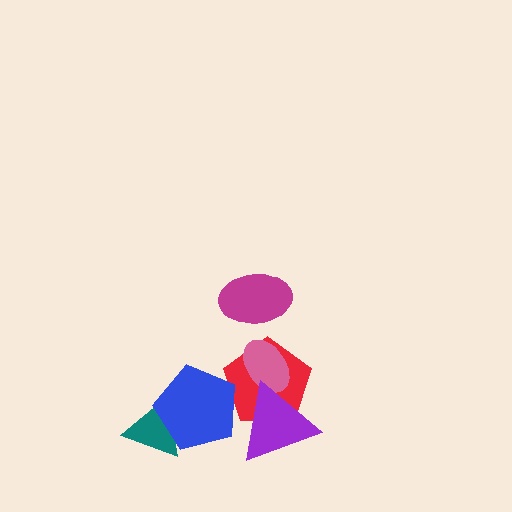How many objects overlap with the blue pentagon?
3 objects overlap with the blue pentagon.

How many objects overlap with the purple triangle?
3 objects overlap with the purple triangle.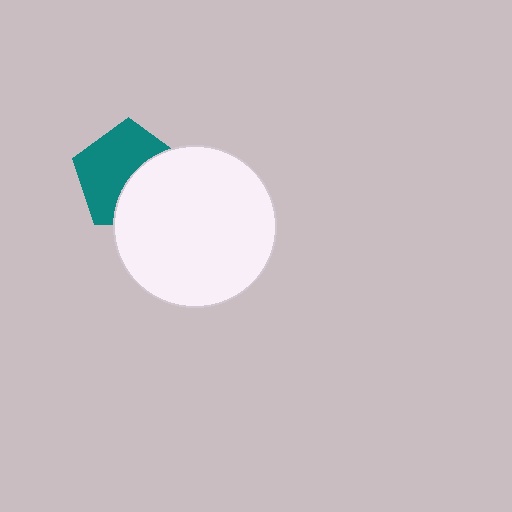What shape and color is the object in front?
The object in front is a white circle.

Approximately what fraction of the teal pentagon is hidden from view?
Roughly 42% of the teal pentagon is hidden behind the white circle.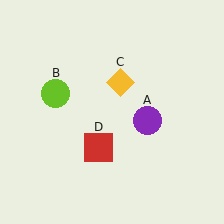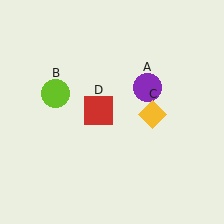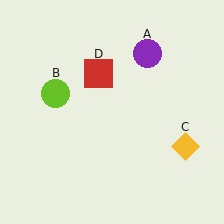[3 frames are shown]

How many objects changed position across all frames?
3 objects changed position: purple circle (object A), yellow diamond (object C), red square (object D).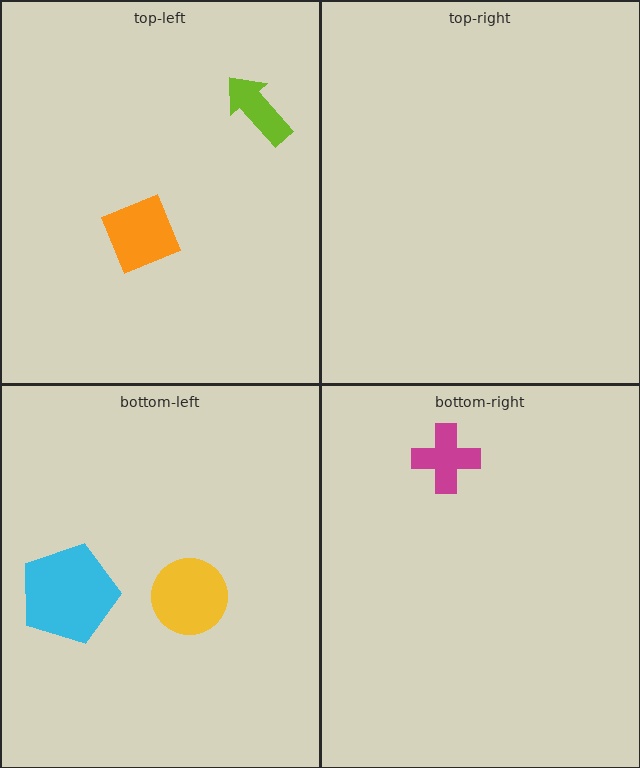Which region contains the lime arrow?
The top-left region.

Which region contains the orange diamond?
The top-left region.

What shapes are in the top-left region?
The lime arrow, the orange diamond.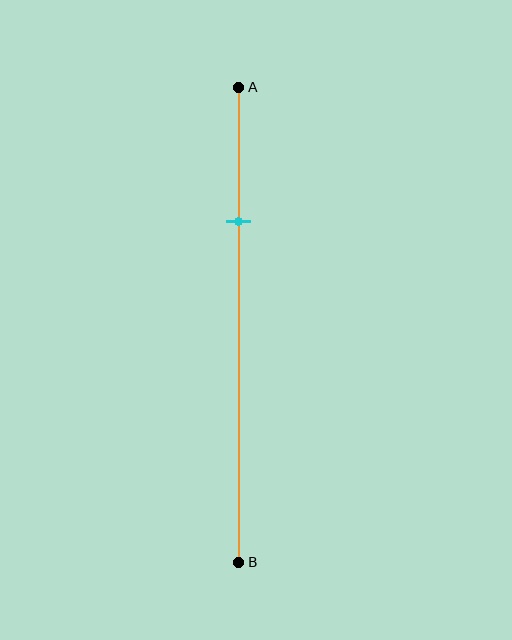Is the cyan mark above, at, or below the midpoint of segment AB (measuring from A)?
The cyan mark is above the midpoint of segment AB.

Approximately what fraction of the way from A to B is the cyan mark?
The cyan mark is approximately 30% of the way from A to B.